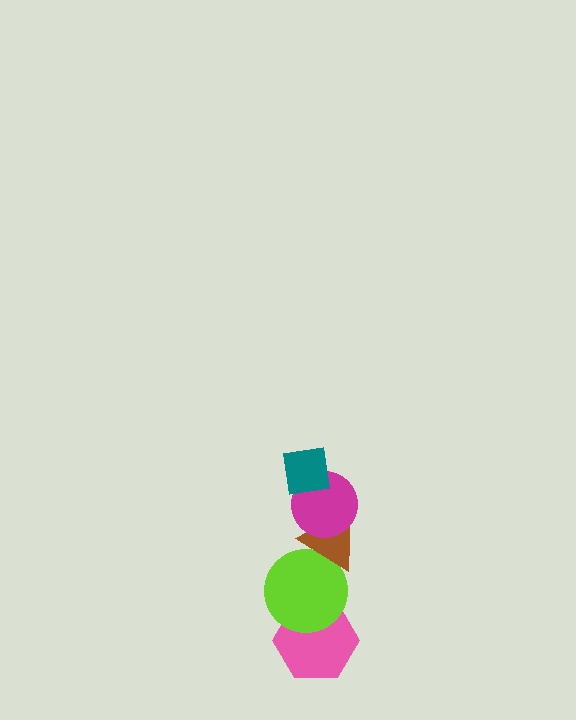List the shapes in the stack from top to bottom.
From top to bottom: the teal square, the magenta circle, the brown triangle, the lime circle, the pink hexagon.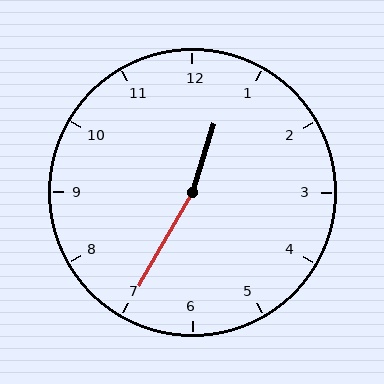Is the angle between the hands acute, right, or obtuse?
It is obtuse.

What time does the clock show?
12:35.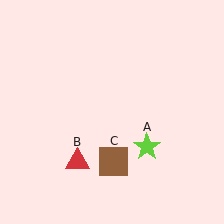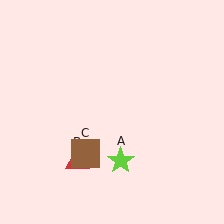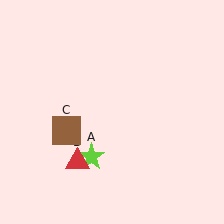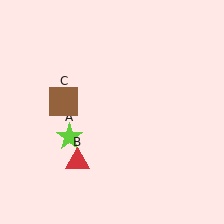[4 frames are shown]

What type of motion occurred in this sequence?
The lime star (object A), brown square (object C) rotated clockwise around the center of the scene.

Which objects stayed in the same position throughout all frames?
Red triangle (object B) remained stationary.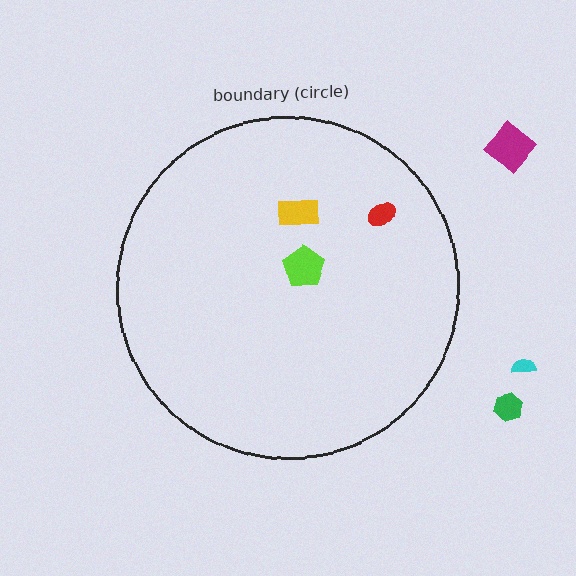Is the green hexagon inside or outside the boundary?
Outside.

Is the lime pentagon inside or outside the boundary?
Inside.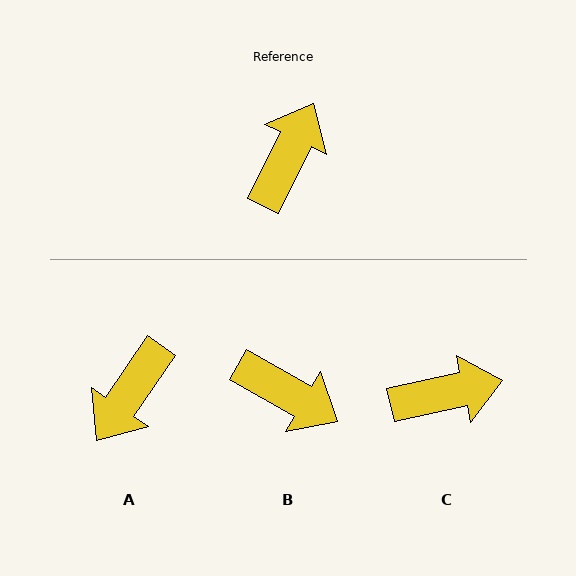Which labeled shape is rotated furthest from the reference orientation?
A, about 172 degrees away.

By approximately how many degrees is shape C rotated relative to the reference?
Approximately 51 degrees clockwise.